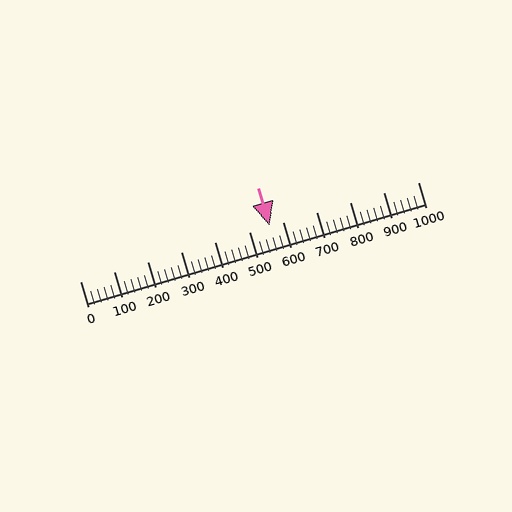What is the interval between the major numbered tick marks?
The major tick marks are spaced 100 units apart.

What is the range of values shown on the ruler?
The ruler shows values from 0 to 1000.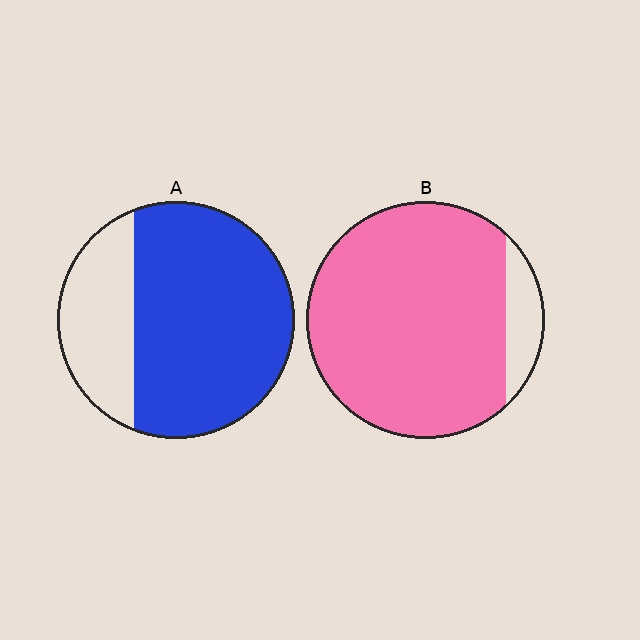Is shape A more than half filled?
Yes.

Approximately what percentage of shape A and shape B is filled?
A is approximately 70% and B is approximately 90%.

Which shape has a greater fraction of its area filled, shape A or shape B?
Shape B.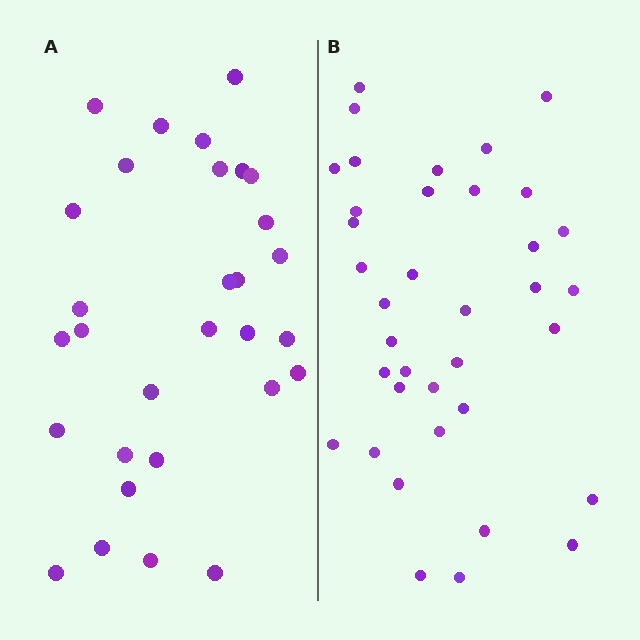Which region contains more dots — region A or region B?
Region B (the right region) has more dots.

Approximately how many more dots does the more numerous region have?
Region B has roughly 8 or so more dots than region A.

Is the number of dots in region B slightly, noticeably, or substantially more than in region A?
Region B has only slightly more — the two regions are fairly close. The ratio is roughly 1.2 to 1.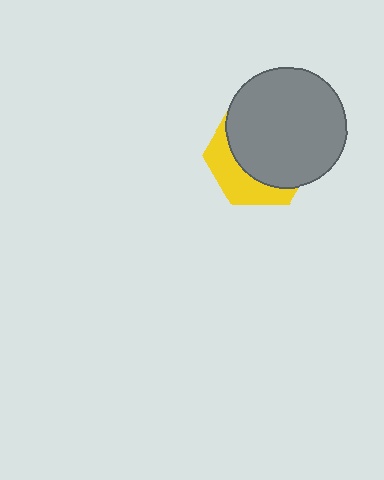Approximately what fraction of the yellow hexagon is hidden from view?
Roughly 67% of the yellow hexagon is hidden behind the gray circle.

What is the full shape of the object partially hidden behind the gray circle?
The partially hidden object is a yellow hexagon.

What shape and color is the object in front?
The object in front is a gray circle.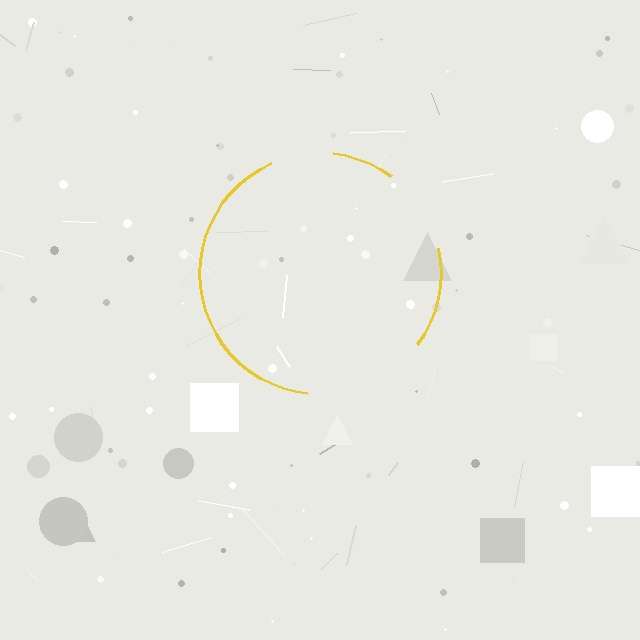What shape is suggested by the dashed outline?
The dashed outline suggests a circle.